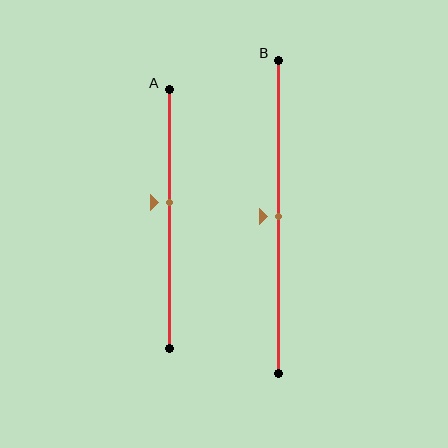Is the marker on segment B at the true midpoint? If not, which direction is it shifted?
Yes, the marker on segment B is at the true midpoint.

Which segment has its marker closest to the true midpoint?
Segment B has its marker closest to the true midpoint.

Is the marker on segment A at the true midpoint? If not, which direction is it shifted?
No, the marker on segment A is shifted upward by about 6% of the segment length.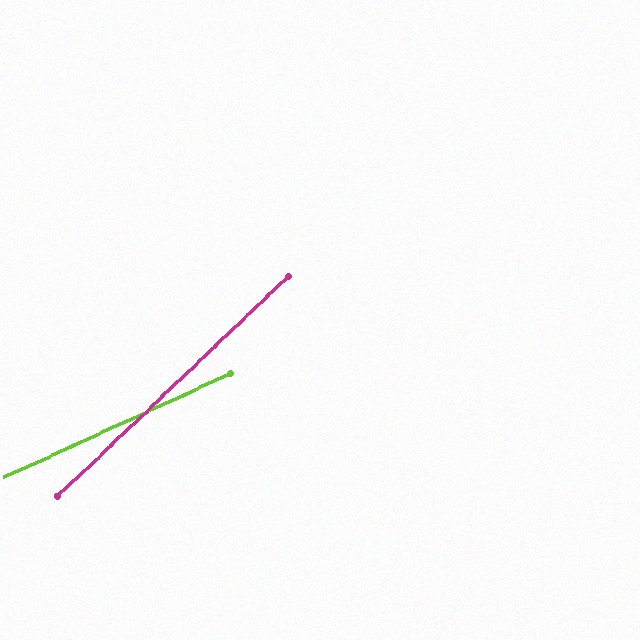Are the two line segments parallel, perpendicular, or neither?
Neither parallel nor perpendicular — they differ by about 19°.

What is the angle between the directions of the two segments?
Approximately 19 degrees.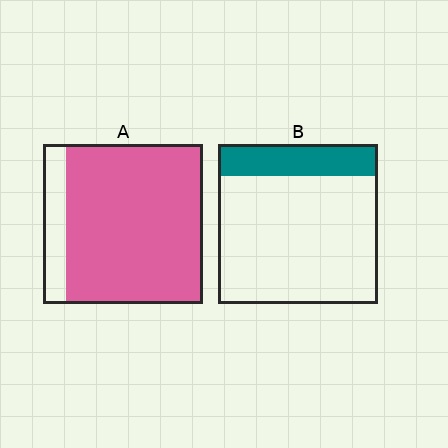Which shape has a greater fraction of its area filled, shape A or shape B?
Shape A.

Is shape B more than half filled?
No.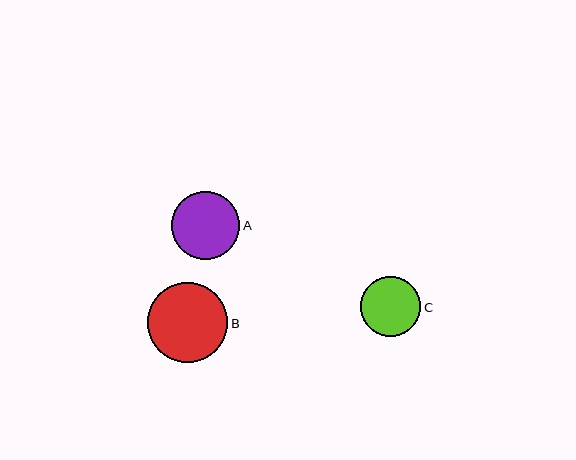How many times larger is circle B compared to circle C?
Circle B is approximately 1.3 times the size of circle C.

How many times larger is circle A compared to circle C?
Circle A is approximately 1.1 times the size of circle C.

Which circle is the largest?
Circle B is the largest with a size of approximately 80 pixels.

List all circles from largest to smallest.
From largest to smallest: B, A, C.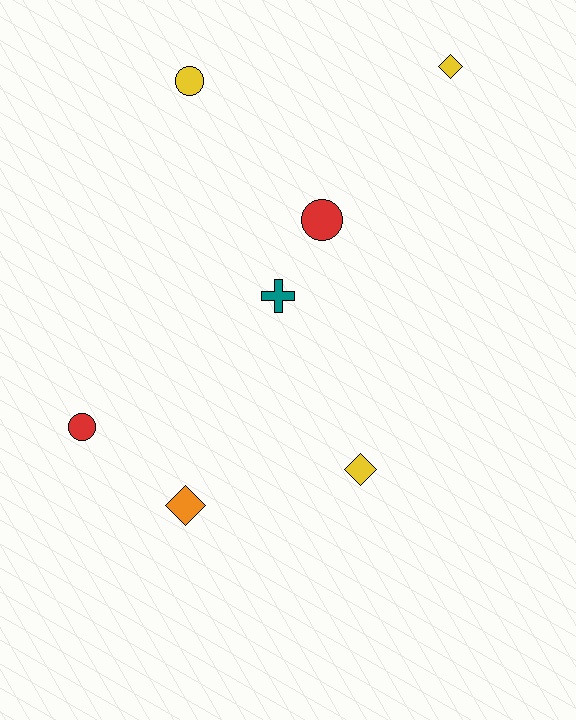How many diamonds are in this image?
There are 3 diamonds.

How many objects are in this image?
There are 7 objects.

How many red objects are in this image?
There are 2 red objects.